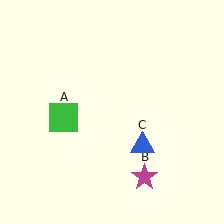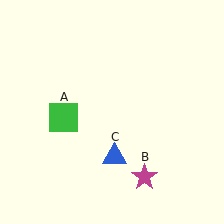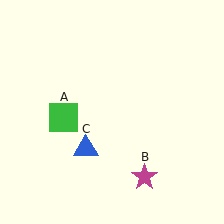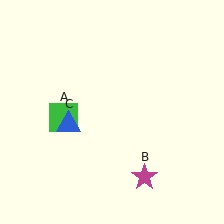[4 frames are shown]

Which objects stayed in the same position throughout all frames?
Green square (object A) and magenta star (object B) remained stationary.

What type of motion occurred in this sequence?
The blue triangle (object C) rotated clockwise around the center of the scene.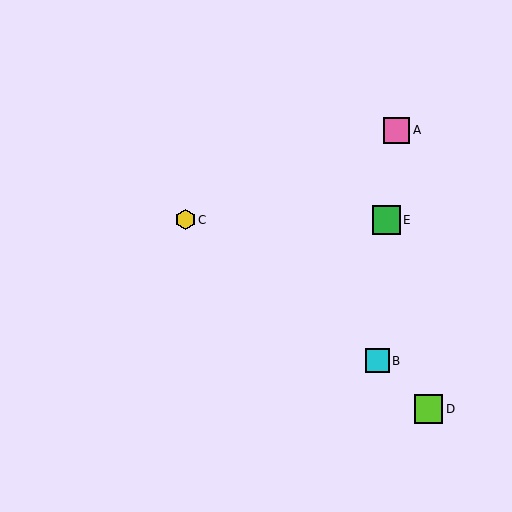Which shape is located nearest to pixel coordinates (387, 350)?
The cyan square (labeled B) at (378, 361) is nearest to that location.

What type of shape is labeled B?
Shape B is a cyan square.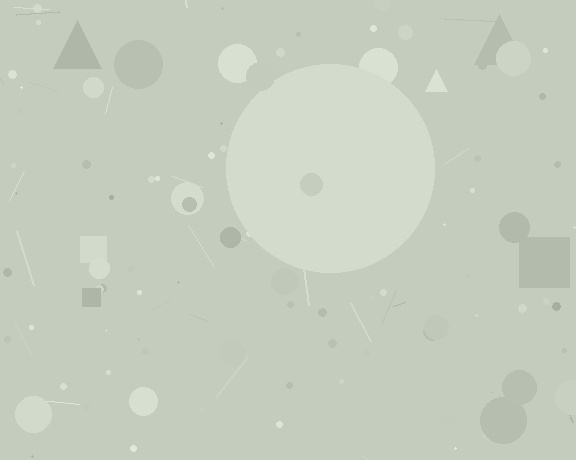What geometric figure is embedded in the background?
A circle is embedded in the background.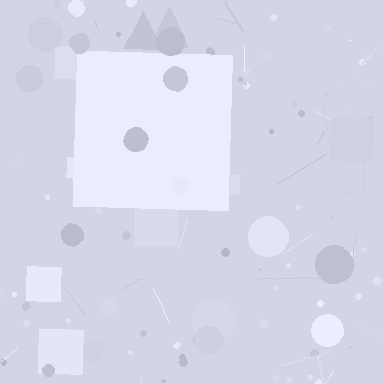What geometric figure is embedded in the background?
A square is embedded in the background.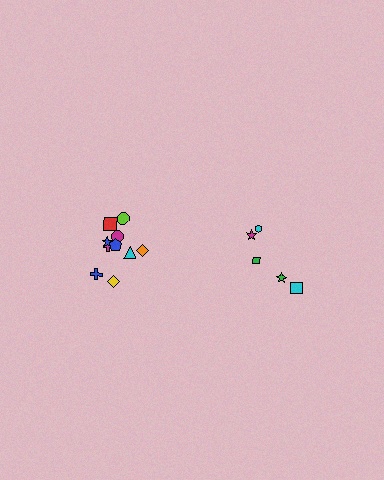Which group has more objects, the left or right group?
The left group.